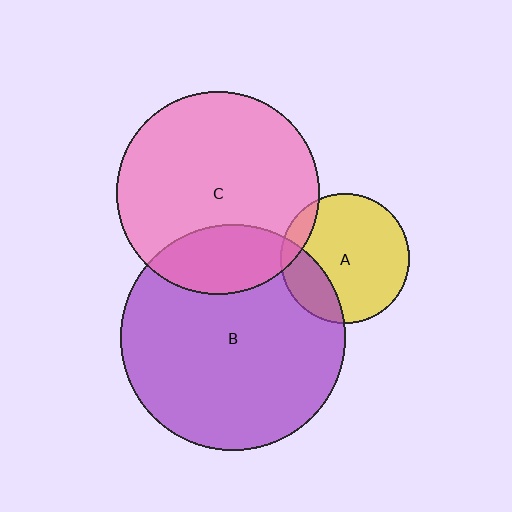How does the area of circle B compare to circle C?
Approximately 1.2 times.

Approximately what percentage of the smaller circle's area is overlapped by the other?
Approximately 10%.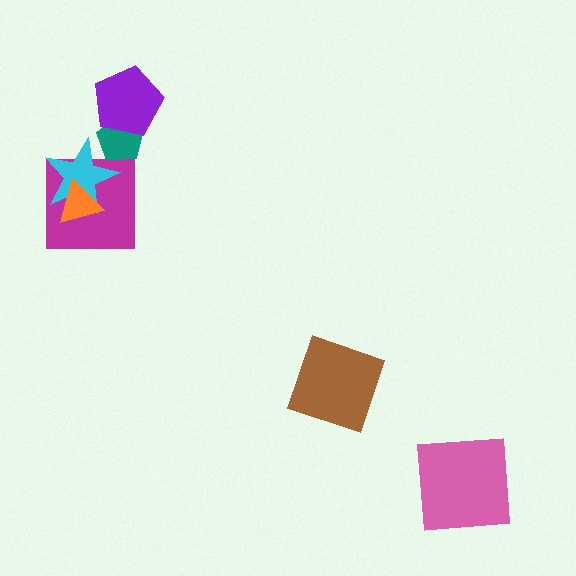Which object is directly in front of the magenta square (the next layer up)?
The cyan star is directly in front of the magenta square.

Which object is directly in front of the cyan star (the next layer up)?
The orange triangle is directly in front of the cyan star.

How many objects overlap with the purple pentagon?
1 object overlaps with the purple pentagon.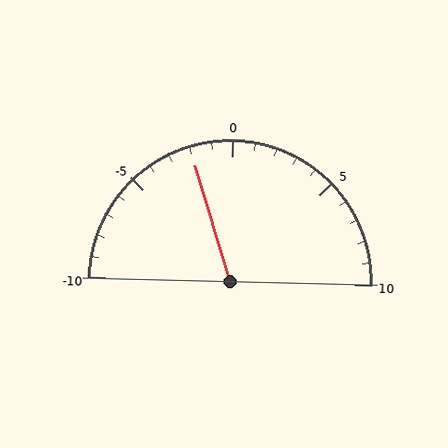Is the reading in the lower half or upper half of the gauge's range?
The reading is in the lower half of the range (-10 to 10).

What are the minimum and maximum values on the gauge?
The gauge ranges from -10 to 10.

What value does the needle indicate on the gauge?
The needle indicates approximately -2.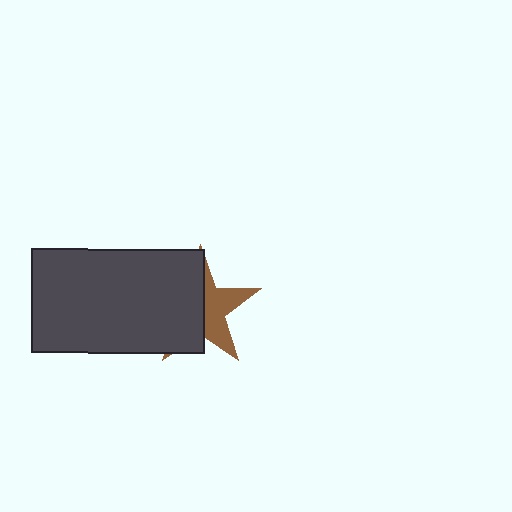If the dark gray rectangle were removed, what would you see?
You would see the complete brown star.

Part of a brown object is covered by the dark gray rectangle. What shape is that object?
It is a star.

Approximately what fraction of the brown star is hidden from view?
Roughly 58% of the brown star is hidden behind the dark gray rectangle.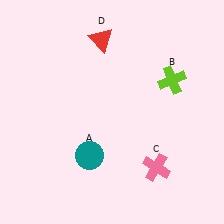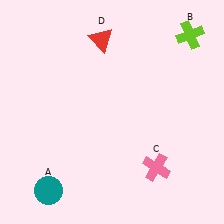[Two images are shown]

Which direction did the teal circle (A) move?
The teal circle (A) moved left.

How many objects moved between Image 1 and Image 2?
2 objects moved between the two images.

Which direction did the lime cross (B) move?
The lime cross (B) moved up.